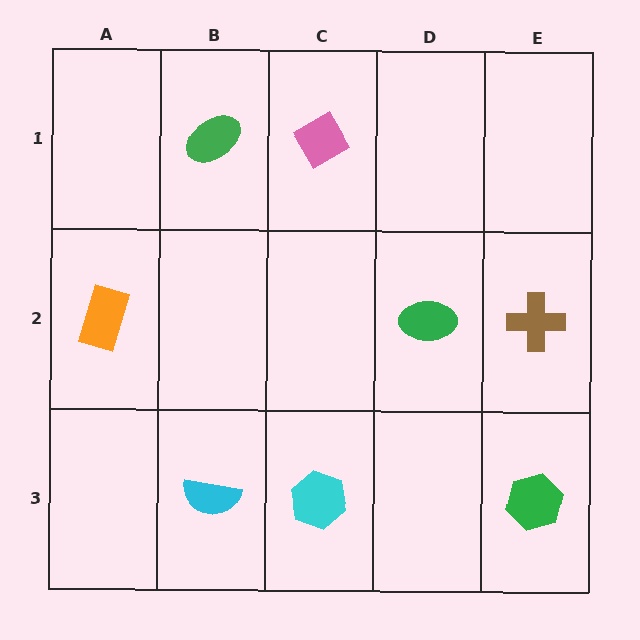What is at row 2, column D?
A green ellipse.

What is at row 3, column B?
A cyan semicircle.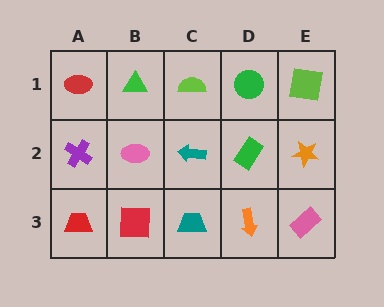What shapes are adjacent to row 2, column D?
A green circle (row 1, column D), an orange arrow (row 3, column D), a teal arrow (row 2, column C), an orange star (row 2, column E).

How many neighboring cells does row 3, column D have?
3.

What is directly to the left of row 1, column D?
A lime semicircle.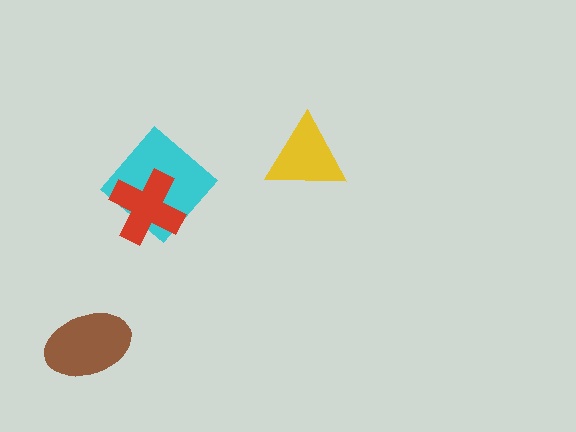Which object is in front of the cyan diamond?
The red cross is in front of the cyan diamond.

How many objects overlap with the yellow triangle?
0 objects overlap with the yellow triangle.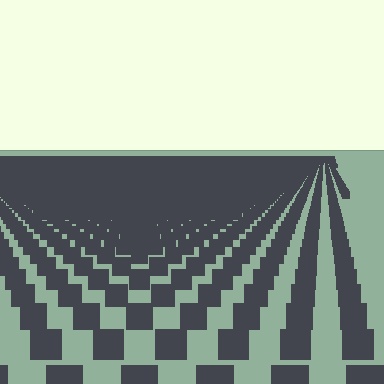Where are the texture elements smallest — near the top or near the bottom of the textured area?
Near the top.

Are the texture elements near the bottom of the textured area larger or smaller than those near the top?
Larger. Near the bottom, elements are closer to the viewer and appear at a bigger on-screen size.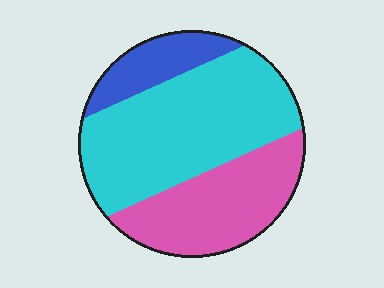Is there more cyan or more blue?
Cyan.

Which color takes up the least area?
Blue, at roughly 15%.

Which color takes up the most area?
Cyan, at roughly 55%.